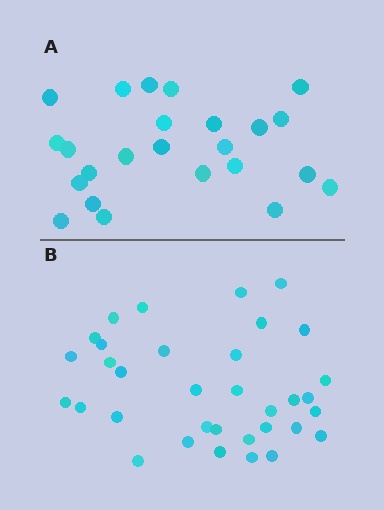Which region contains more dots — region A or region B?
Region B (the bottom region) has more dots.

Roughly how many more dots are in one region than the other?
Region B has roughly 10 or so more dots than region A.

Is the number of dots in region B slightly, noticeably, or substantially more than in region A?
Region B has noticeably more, but not dramatically so. The ratio is roughly 1.4 to 1.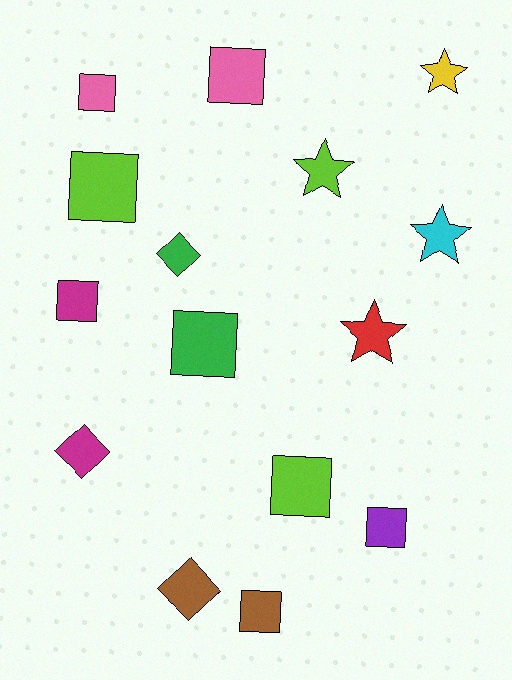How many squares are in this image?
There are 8 squares.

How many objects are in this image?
There are 15 objects.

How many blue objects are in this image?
There are no blue objects.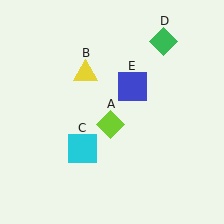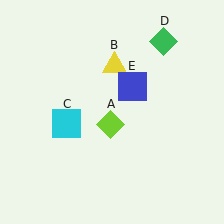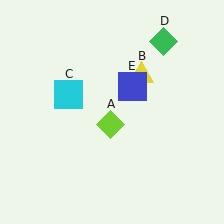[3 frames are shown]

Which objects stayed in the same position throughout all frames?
Lime diamond (object A) and green diamond (object D) and blue square (object E) remained stationary.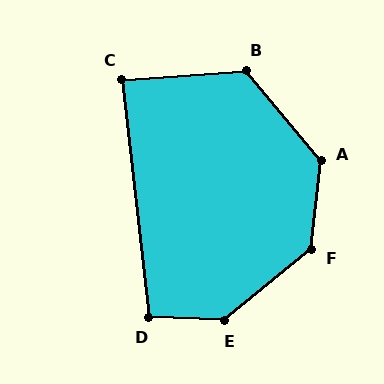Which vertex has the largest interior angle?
E, at approximately 138 degrees.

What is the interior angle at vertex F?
Approximately 135 degrees (obtuse).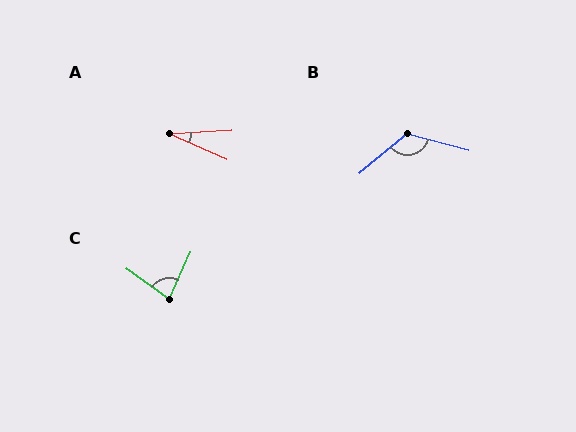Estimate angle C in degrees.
Approximately 79 degrees.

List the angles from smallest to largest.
A (27°), C (79°), B (125°).